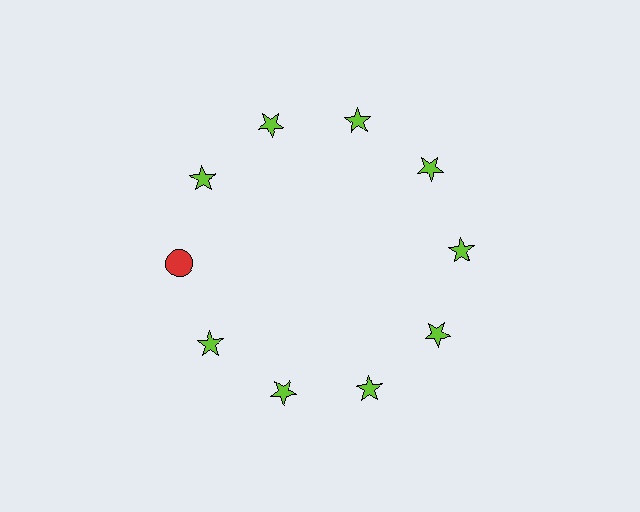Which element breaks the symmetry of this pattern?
The red circle at roughly the 9 o'clock position breaks the symmetry. All other shapes are lime stars.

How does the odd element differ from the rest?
It differs in both color (red instead of lime) and shape (circle instead of star).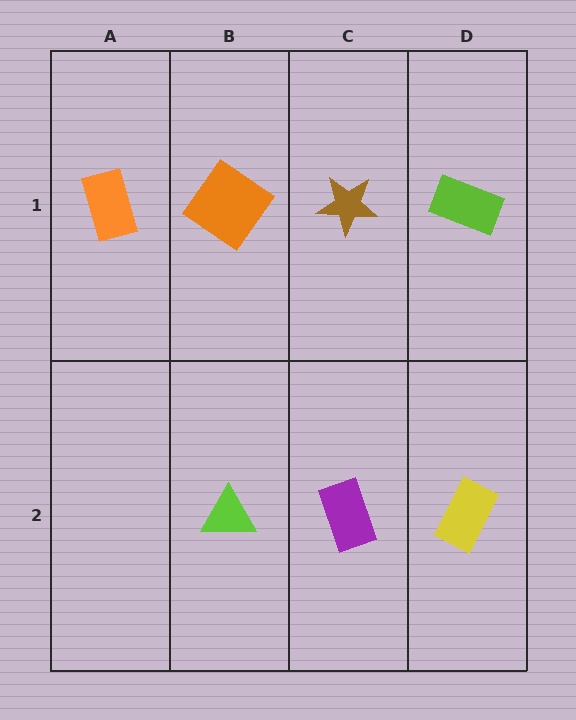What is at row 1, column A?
An orange rectangle.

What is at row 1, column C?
A brown star.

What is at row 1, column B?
An orange diamond.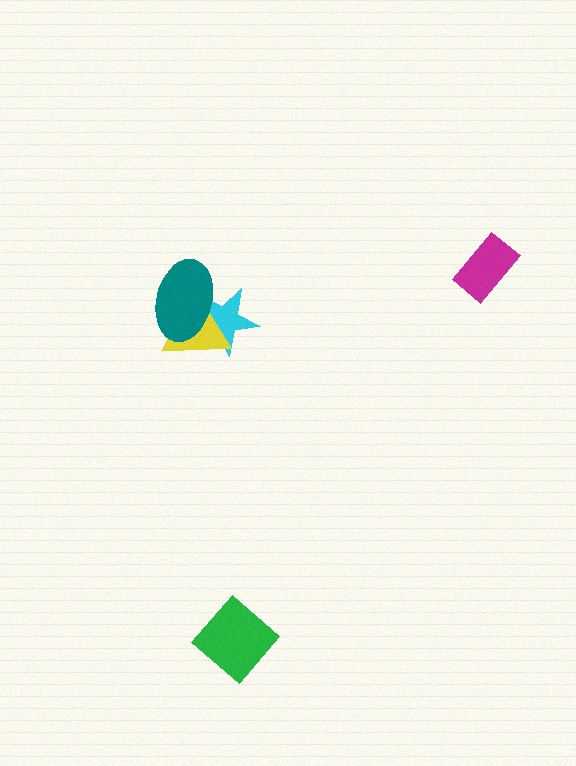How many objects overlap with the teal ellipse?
2 objects overlap with the teal ellipse.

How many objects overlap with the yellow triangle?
2 objects overlap with the yellow triangle.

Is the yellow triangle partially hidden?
Yes, it is partially covered by another shape.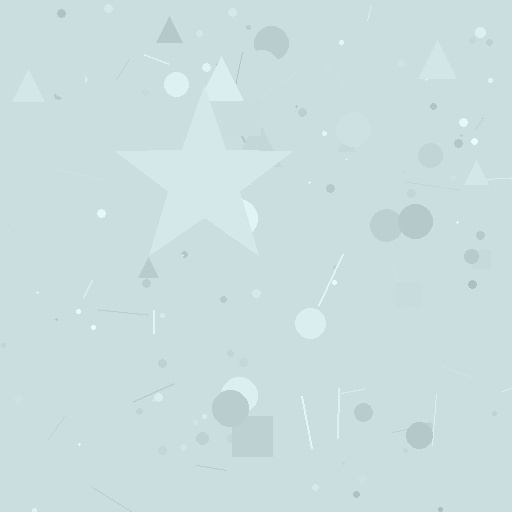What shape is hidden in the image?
A star is hidden in the image.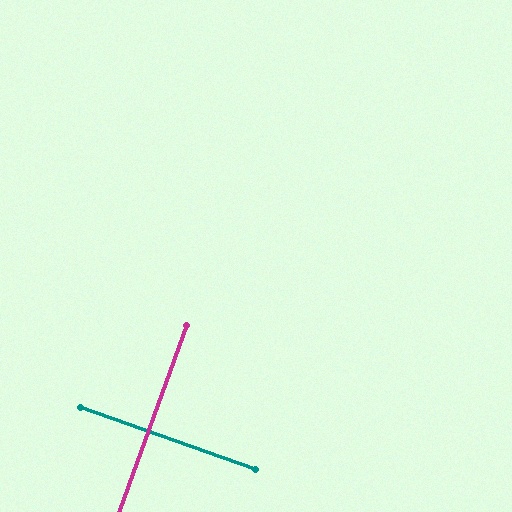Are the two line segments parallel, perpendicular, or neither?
Perpendicular — they meet at approximately 90°.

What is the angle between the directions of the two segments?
Approximately 90 degrees.